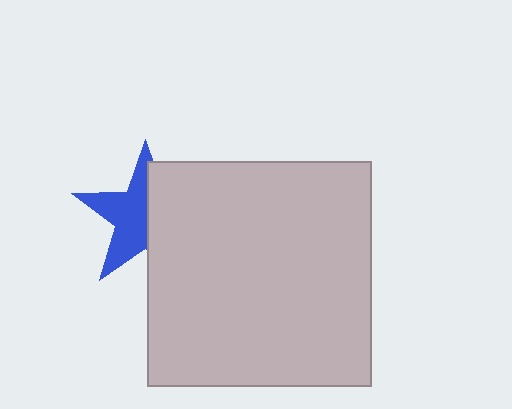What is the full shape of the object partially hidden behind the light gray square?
The partially hidden object is a blue star.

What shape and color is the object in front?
The object in front is a light gray square.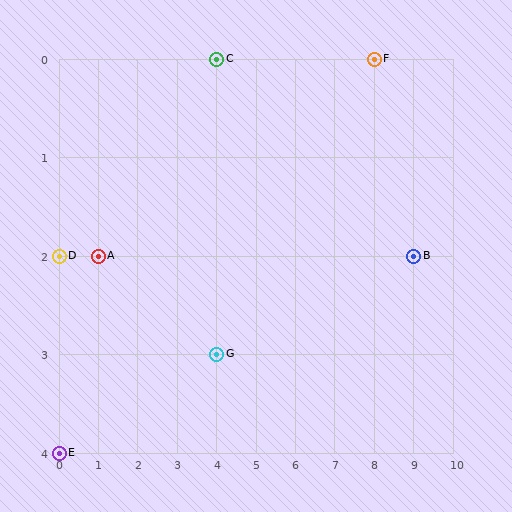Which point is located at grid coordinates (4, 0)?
Point C is at (4, 0).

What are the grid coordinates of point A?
Point A is at grid coordinates (1, 2).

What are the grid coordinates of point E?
Point E is at grid coordinates (0, 4).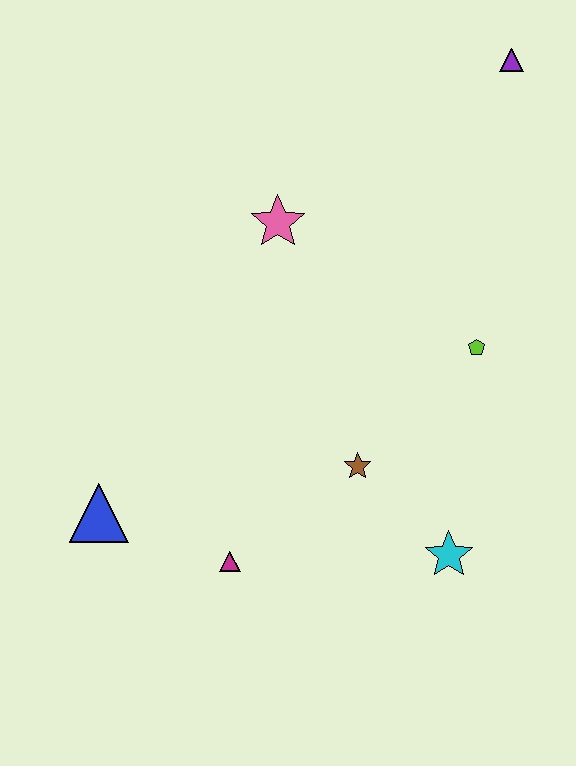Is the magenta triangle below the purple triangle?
Yes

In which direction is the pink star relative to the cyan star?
The pink star is above the cyan star.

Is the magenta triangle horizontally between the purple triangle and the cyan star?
No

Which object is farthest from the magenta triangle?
The purple triangle is farthest from the magenta triangle.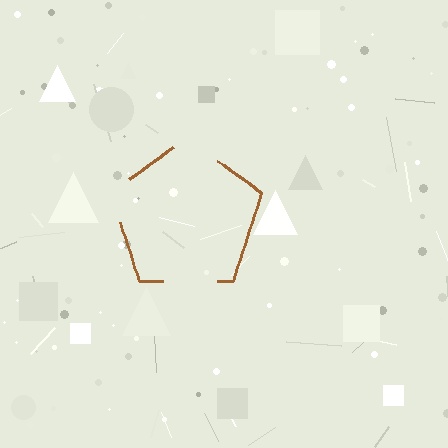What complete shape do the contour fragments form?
The contour fragments form a pentagon.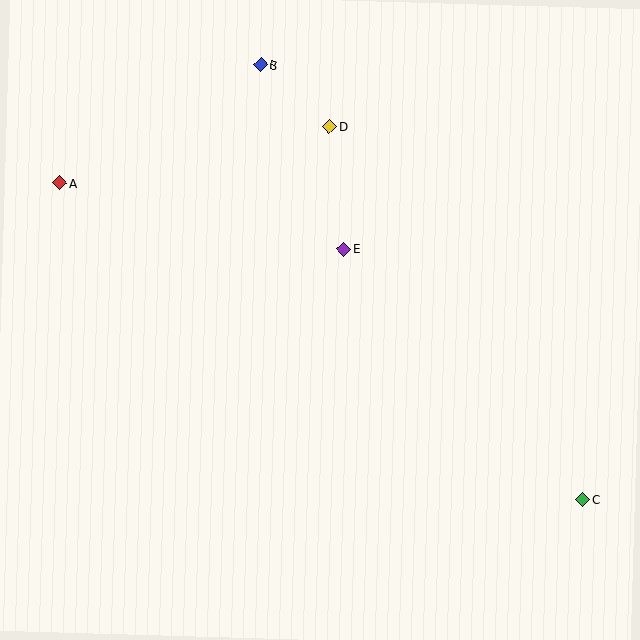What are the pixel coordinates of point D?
Point D is at (330, 126).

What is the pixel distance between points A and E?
The distance between A and E is 291 pixels.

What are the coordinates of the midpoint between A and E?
The midpoint between A and E is at (202, 216).